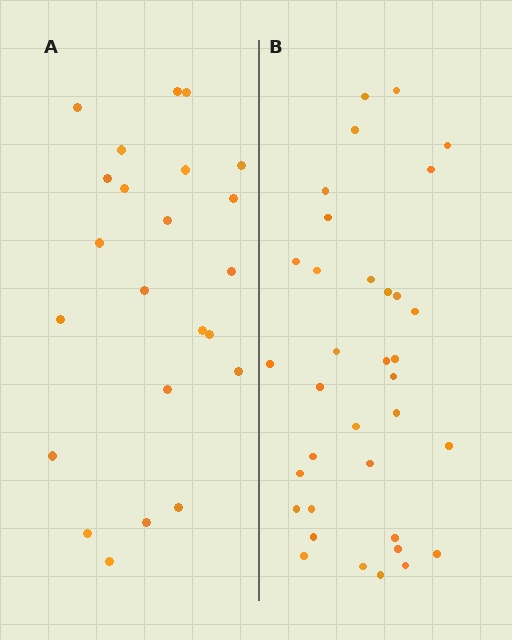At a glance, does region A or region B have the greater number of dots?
Region B (the right region) has more dots.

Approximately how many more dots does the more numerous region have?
Region B has roughly 12 or so more dots than region A.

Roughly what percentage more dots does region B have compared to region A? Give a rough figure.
About 50% more.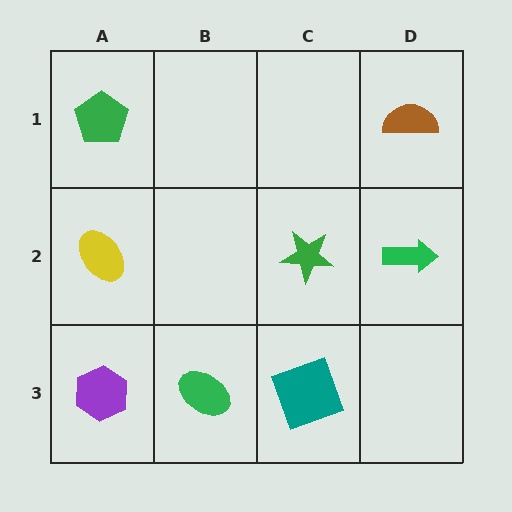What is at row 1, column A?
A green pentagon.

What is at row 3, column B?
A green ellipse.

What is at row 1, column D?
A brown semicircle.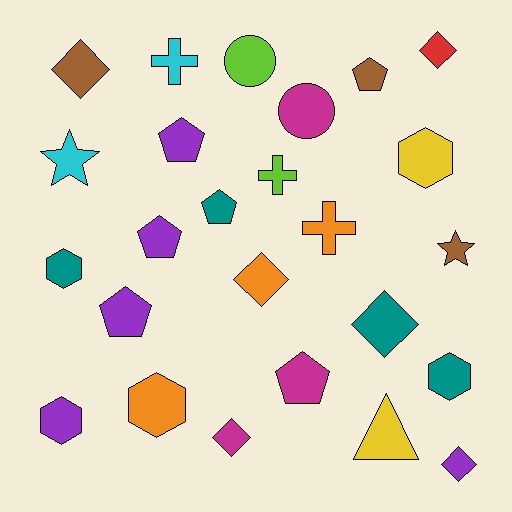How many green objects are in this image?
There are no green objects.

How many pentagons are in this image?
There are 6 pentagons.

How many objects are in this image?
There are 25 objects.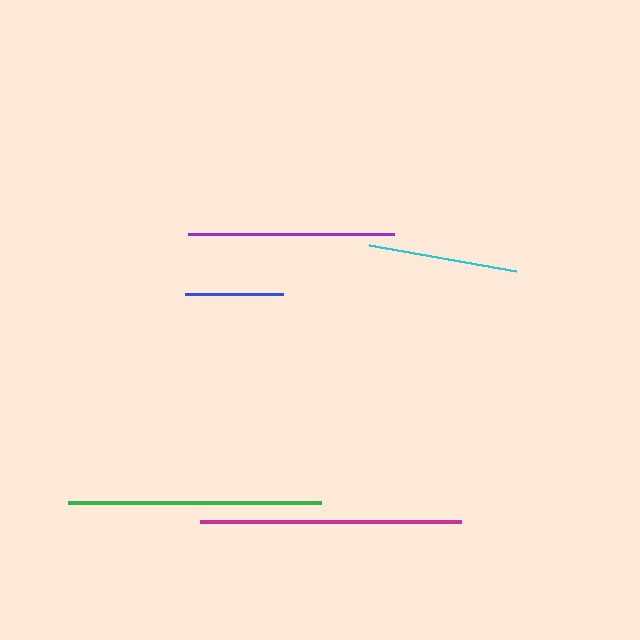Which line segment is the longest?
The magenta line is the longest at approximately 262 pixels.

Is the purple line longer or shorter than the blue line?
The purple line is longer than the blue line.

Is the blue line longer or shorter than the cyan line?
The cyan line is longer than the blue line.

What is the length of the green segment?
The green segment is approximately 253 pixels long.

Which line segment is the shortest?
The blue line is the shortest at approximately 98 pixels.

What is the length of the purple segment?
The purple segment is approximately 207 pixels long.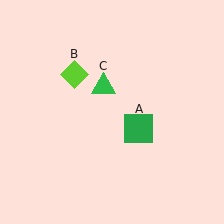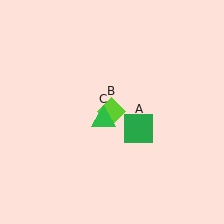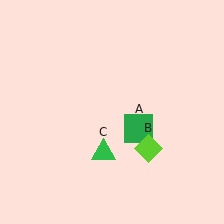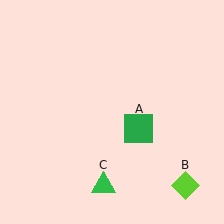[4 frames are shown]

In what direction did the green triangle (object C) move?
The green triangle (object C) moved down.